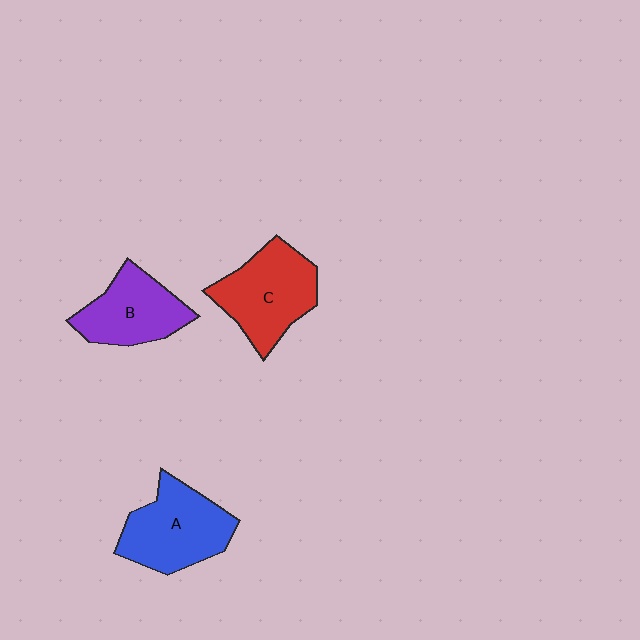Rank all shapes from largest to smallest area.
From largest to smallest: C (red), A (blue), B (purple).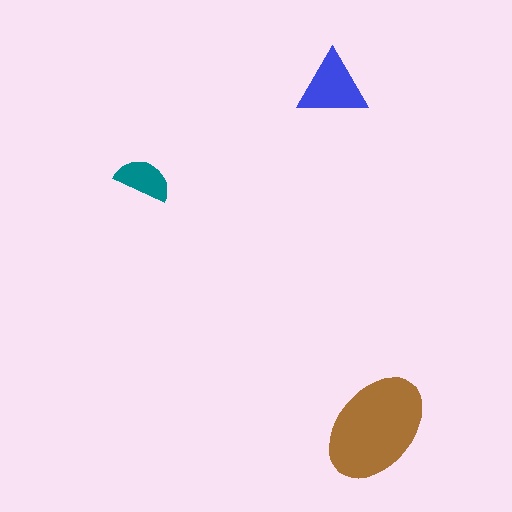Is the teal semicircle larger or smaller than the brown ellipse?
Smaller.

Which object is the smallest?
The teal semicircle.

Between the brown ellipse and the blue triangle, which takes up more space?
The brown ellipse.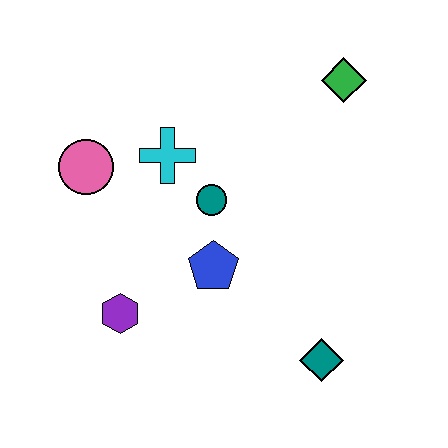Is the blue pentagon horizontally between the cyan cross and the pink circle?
No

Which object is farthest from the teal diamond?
The pink circle is farthest from the teal diamond.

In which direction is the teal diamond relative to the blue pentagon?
The teal diamond is to the right of the blue pentagon.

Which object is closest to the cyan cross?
The teal circle is closest to the cyan cross.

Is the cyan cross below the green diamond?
Yes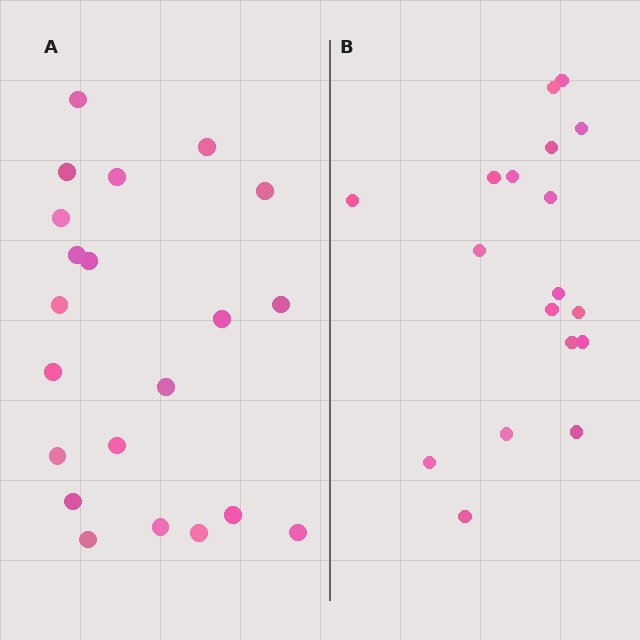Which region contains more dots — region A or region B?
Region A (the left region) has more dots.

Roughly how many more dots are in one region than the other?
Region A has just a few more — roughly 2 or 3 more dots than region B.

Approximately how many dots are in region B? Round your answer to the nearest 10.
About 20 dots. (The exact count is 18, which rounds to 20.)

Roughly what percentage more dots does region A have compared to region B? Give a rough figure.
About 15% more.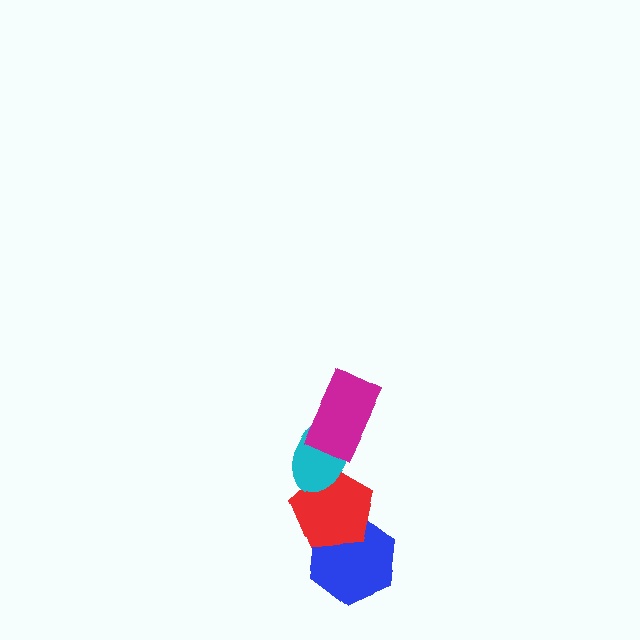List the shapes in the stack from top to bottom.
From top to bottom: the magenta rectangle, the cyan ellipse, the red pentagon, the blue hexagon.